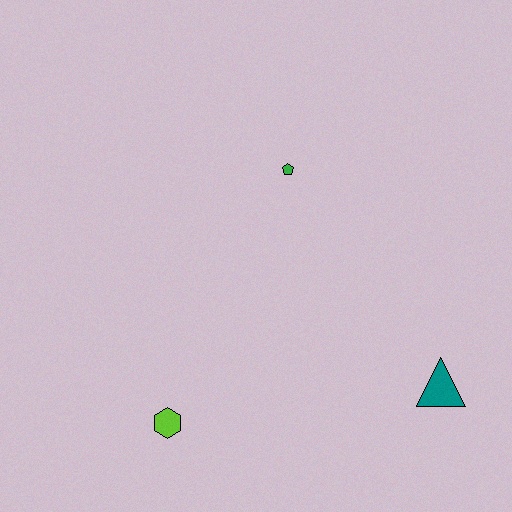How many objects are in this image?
There are 3 objects.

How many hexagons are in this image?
There is 1 hexagon.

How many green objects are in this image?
There is 1 green object.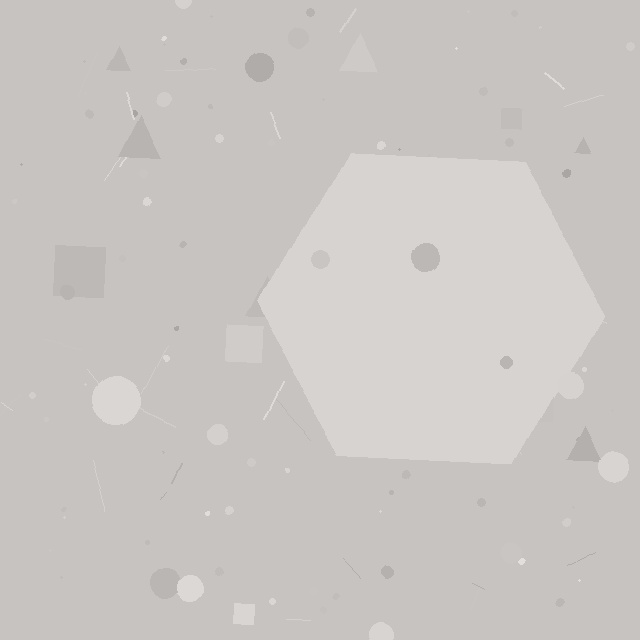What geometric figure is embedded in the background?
A hexagon is embedded in the background.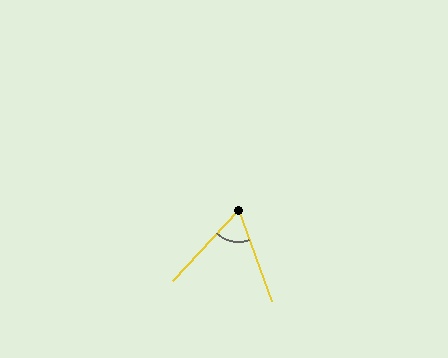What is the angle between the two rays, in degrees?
Approximately 63 degrees.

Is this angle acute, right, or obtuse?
It is acute.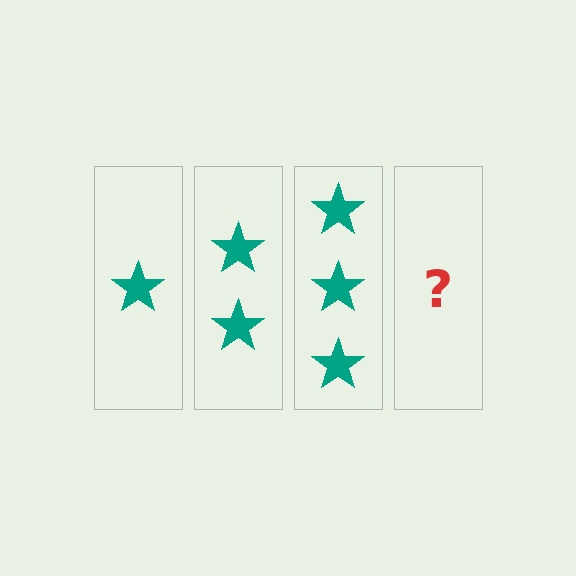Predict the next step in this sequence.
The next step is 4 stars.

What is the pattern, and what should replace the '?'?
The pattern is that each step adds one more star. The '?' should be 4 stars.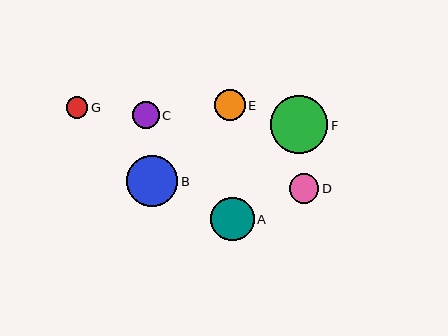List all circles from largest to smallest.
From largest to smallest: F, B, A, E, D, C, G.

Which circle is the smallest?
Circle G is the smallest with a size of approximately 21 pixels.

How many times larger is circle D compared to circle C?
Circle D is approximately 1.1 times the size of circle C.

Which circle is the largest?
Circle F is the largest with a size of approximately 58 pixels.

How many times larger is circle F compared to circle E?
Circle F is approximately 1.9 times the size of circle E.